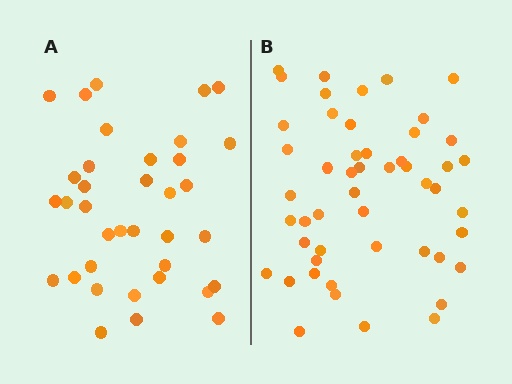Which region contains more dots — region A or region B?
Region B (the right region) has more dots.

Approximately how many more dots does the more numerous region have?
Region B has approximately 15 more dots than region A.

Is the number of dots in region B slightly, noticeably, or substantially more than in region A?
Region B has noticeably more, but not dramatically so. The ratio is roughly 1.4 to 1.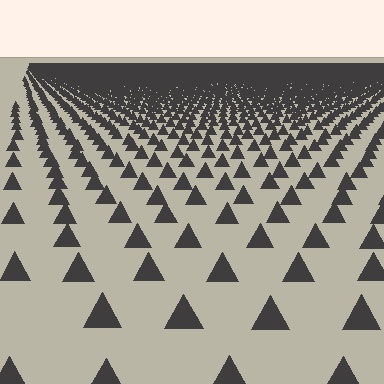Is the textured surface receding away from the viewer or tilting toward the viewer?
The surface is receding away from the viewer. Texture elements get smaller and denser toward the top.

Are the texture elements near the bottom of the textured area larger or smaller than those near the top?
Larger. Near the bottom, elements are closer to the viewer and appear at a bigger on-screen size.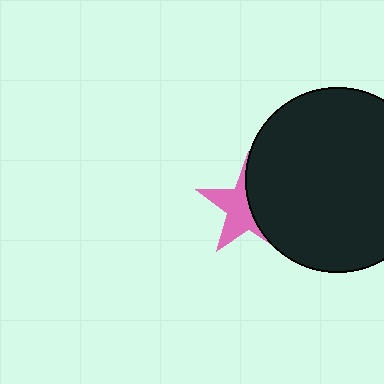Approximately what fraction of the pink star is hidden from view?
Roughly 49% of the pink star is hidden behind the black circle.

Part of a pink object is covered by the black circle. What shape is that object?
It is a star.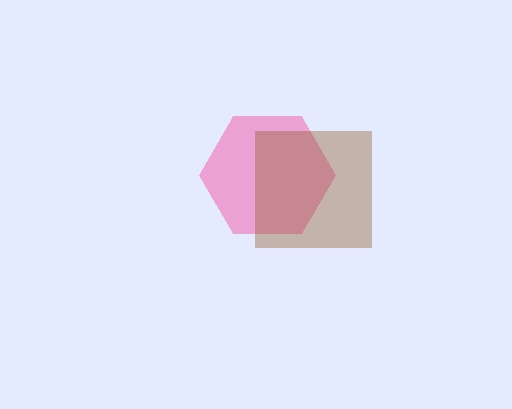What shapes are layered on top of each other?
The layered shapes are: a pink hexagon, a brown square.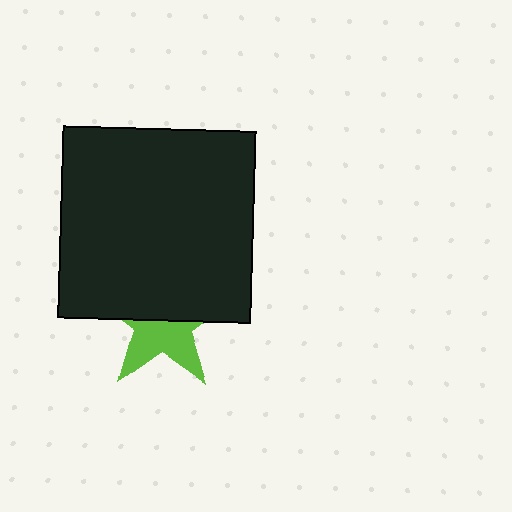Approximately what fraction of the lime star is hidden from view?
Roughly 53% of the lime star is hidden behind the black square.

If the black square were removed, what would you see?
You would see the complete lime star.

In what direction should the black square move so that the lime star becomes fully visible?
The black square should move up. That is the shortest direction to clear the overlap and leave the lime star fully visible.